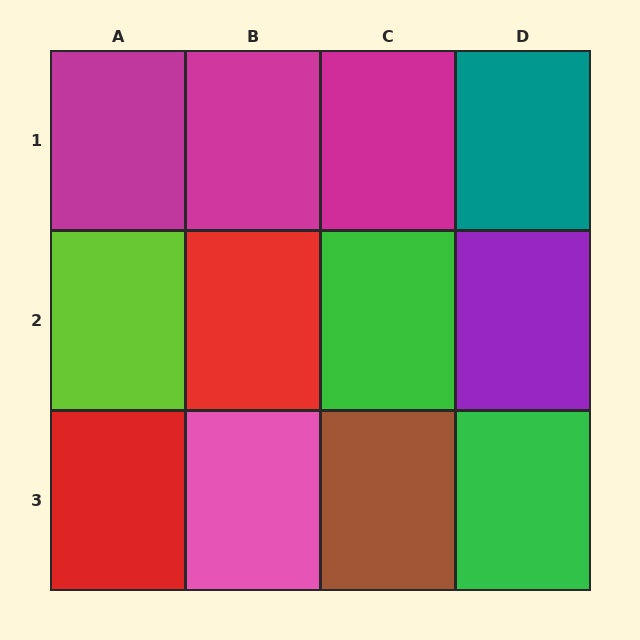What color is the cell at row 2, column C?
Green.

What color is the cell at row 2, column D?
Purple.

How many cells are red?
2 cells are red.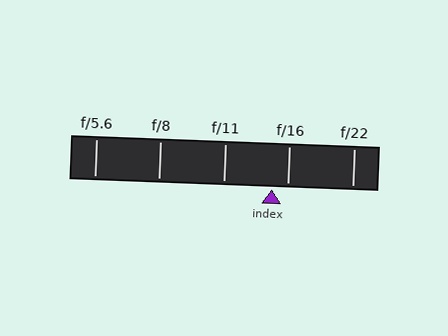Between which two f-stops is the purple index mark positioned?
The index mark is between f/11 and f/16.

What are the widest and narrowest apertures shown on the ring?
The widest aperture shown is f/5.6 and the narrowest is f/22.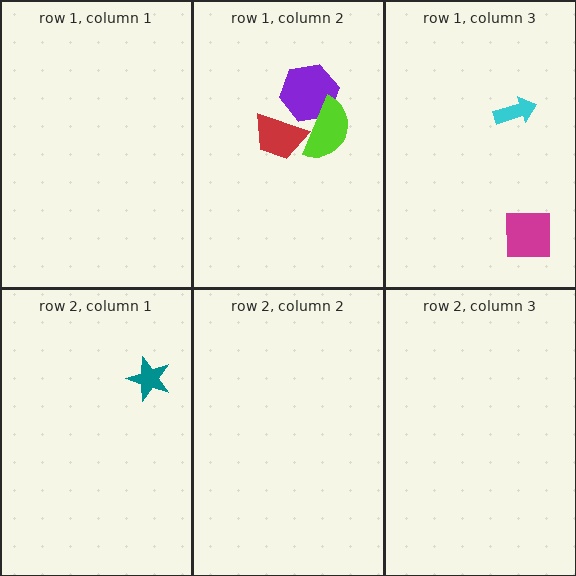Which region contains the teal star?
The row 2, column 1 region.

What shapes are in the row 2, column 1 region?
The teal star.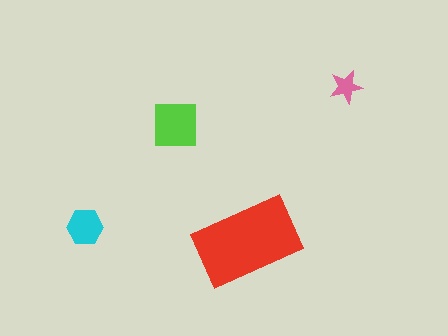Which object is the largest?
The red rectangle.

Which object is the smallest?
The pink star.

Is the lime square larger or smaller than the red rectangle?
Smaller.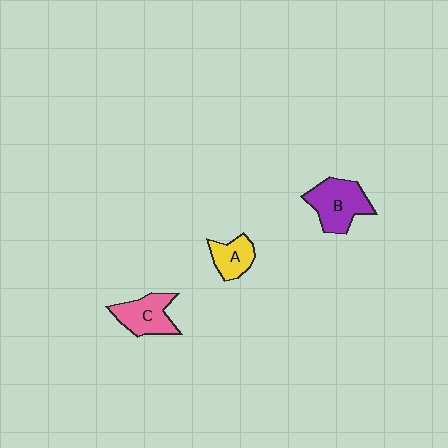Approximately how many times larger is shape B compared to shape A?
Approximately 1.7 times.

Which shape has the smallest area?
Shape A (yellow).